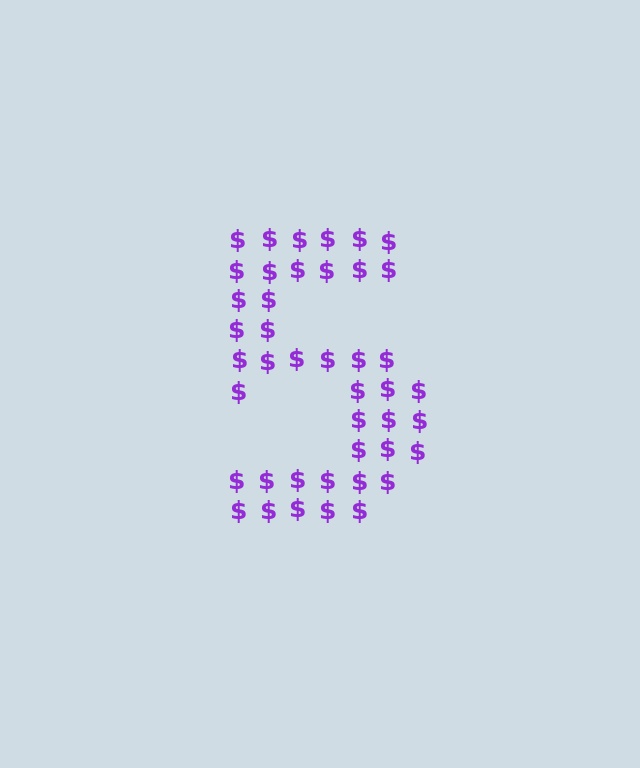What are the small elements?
The small elements are dollar signs.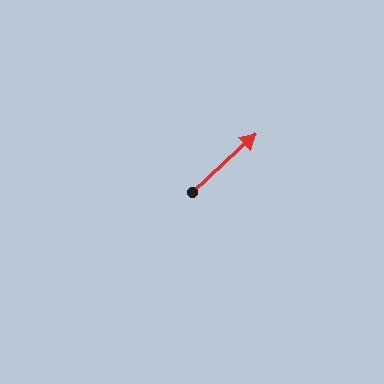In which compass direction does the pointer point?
Northeast.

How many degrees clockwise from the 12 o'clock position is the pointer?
Approximately 47 degrees.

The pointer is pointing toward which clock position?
Roughly 2 o'clock.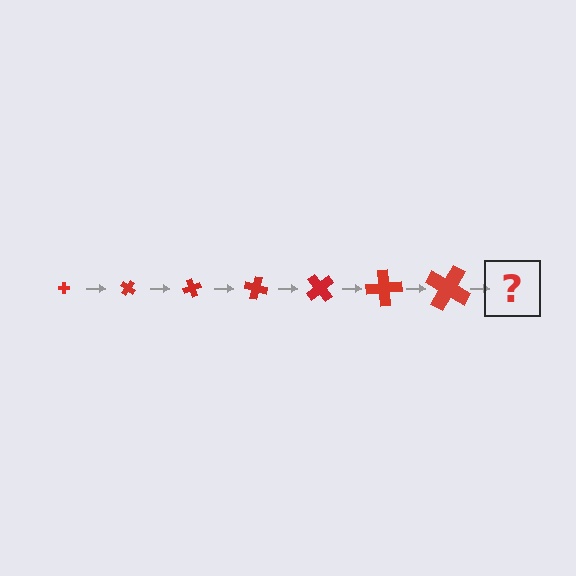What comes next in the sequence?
The next element should be a cross, larger than the previous one and rotated 245 degrees from the start.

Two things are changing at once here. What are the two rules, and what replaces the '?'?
The two rules are that the cross grows larger each step and it rotates 35 degrees each step. The '?' should be a cross, larger than the previous one and rotated 245 degrees from the start.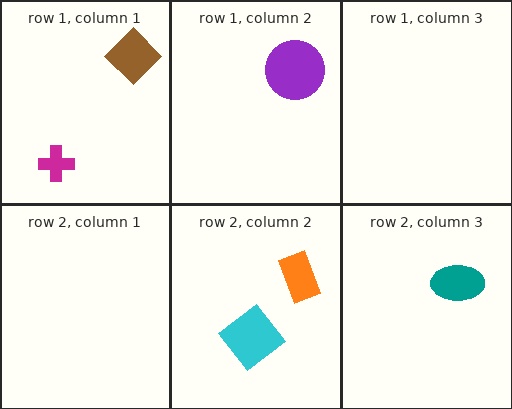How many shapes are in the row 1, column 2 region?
1.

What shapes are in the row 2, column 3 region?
The teal ellipse.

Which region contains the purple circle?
The row 1, column 2 region.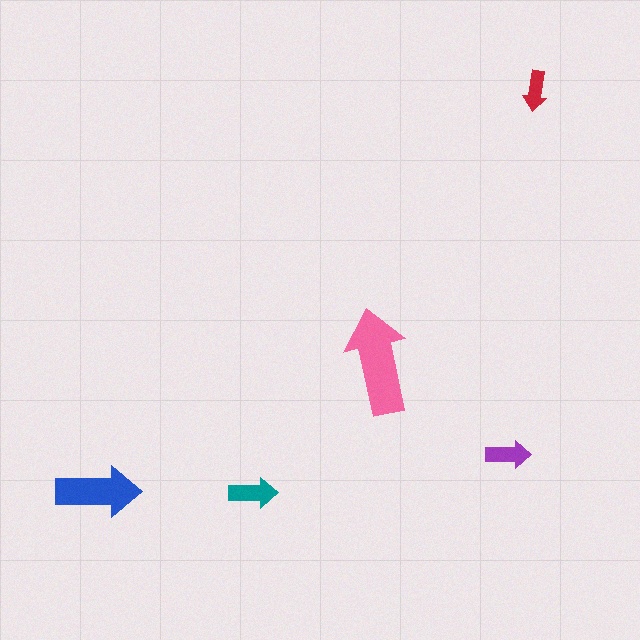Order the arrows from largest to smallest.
the pink one, the blue one, the teal one, the purple one, the red one.